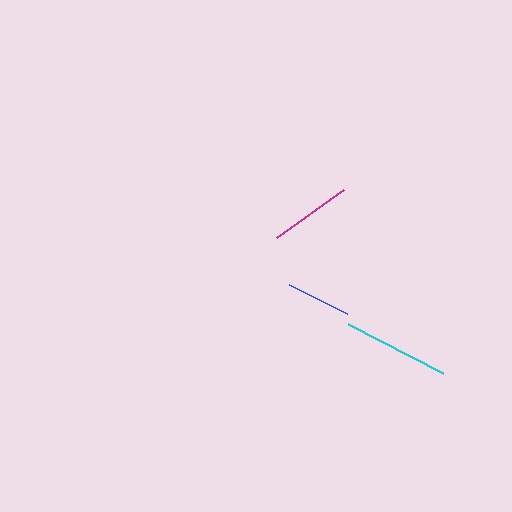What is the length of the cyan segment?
The cyan segment is approximately 107 pixels long.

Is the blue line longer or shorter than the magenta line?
The magenta line is longer than the blue line.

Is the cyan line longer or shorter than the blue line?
The cyan line is longer than the blue line.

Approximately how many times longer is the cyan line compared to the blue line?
The cyan line is approximately 1.6 times the length of the blue line.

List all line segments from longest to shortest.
From longest to shortest: cyan, magenta, blue.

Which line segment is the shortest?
The blue line is the shortest at approximately 65 pixels.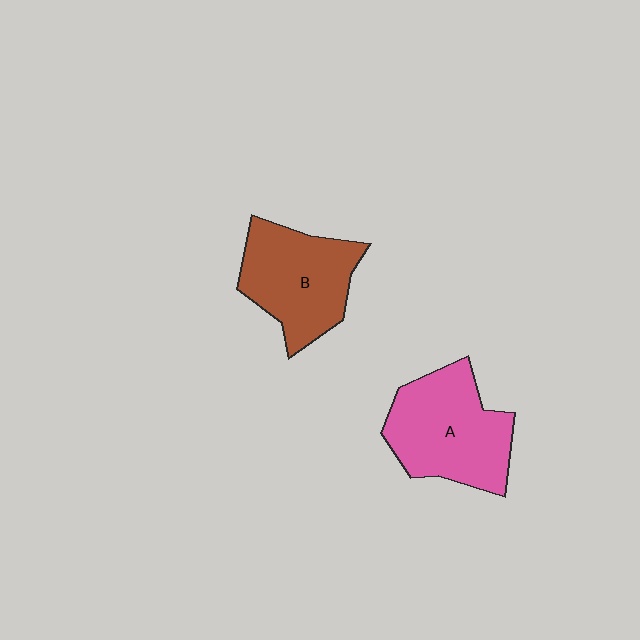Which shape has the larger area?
Shape A (pink).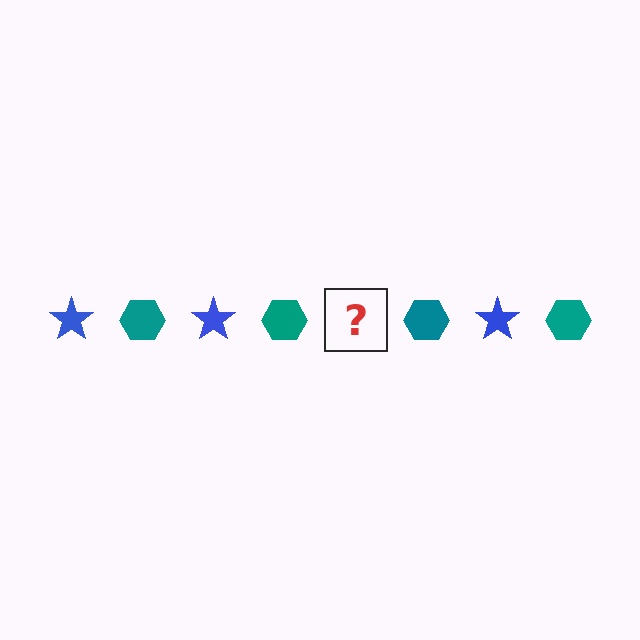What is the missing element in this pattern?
The missing element is a blue star.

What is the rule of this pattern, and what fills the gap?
The rule is that the pattern alternates between blue star and teal hexagon. The gap should be filled with a blue star.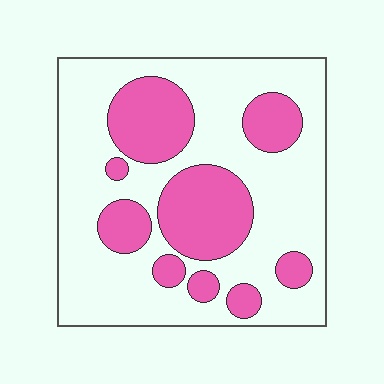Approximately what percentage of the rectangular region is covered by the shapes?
Approximately 30%.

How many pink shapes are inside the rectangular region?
9.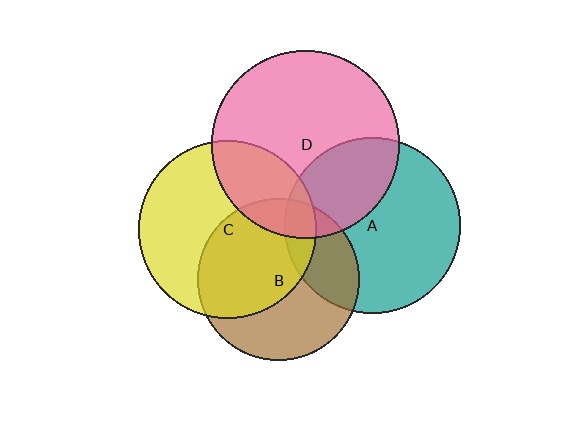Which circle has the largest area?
Circle D (pink).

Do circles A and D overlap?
Yes.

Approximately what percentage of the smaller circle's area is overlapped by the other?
Approximately 35%.